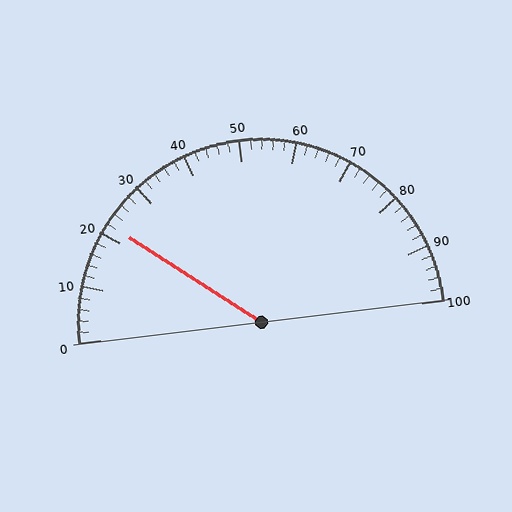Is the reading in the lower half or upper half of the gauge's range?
The reading is in the lower half of the range (0 to 100).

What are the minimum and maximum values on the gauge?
The gauge ranges from 0 to 100.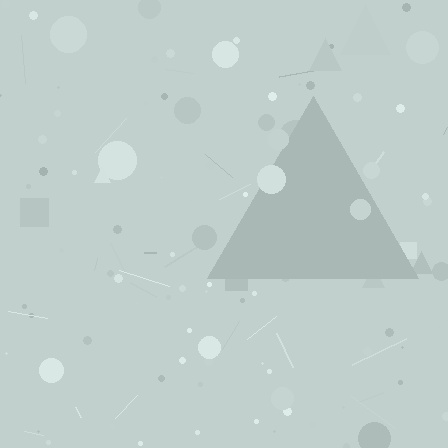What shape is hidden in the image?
A triangle is hidden in the image.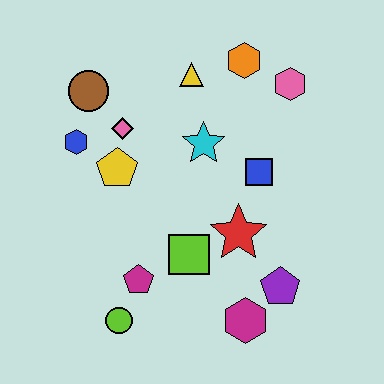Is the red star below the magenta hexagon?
No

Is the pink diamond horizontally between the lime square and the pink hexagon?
No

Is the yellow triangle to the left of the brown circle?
No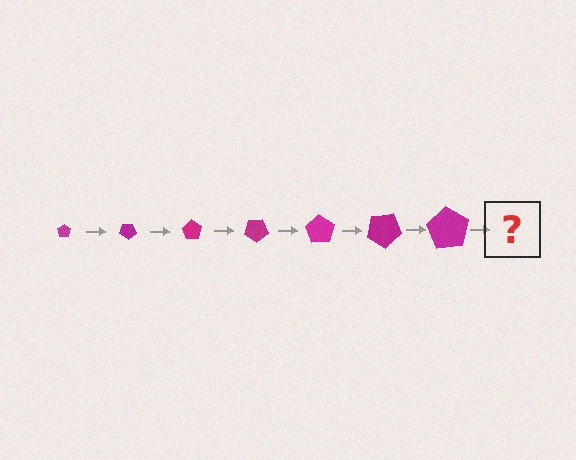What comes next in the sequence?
The next element should be a pentagon, larger than the previous one and rotated 245 degrees from the start.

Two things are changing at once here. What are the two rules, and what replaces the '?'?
The two rules are that the pentagon grows larger each step and it rotates 35 degrees each step. The '?' should be a pentagon, larger than the previous one and rotated 245 degrees from the start.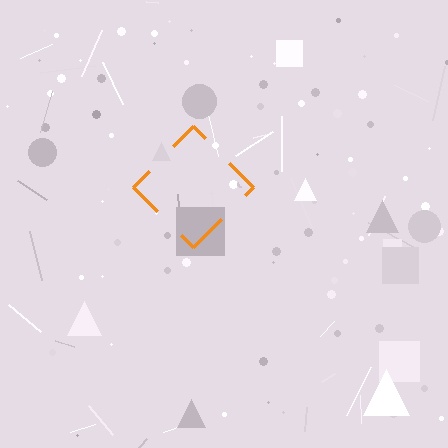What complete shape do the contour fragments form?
The contour fragments form a diamond.